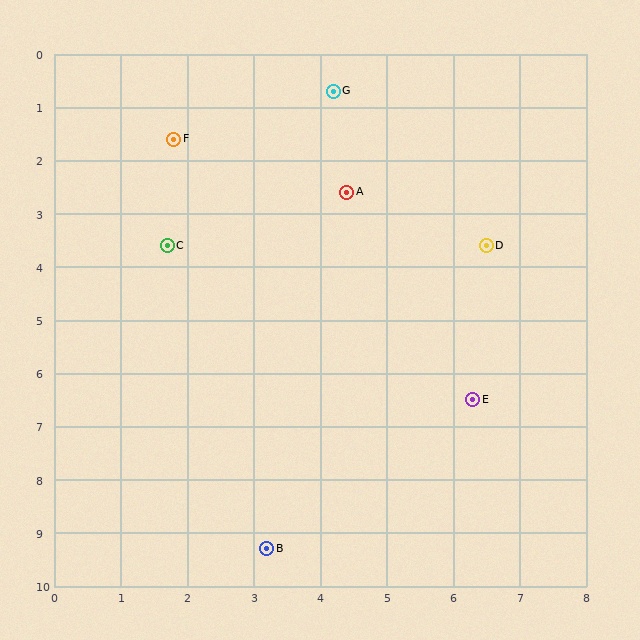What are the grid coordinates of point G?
Point G is at approximately (4.2, 0.7).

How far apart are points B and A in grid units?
Points B and A are about 6.8 grid units apart.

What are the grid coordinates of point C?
Point C is at approximately (1.7, 3.6).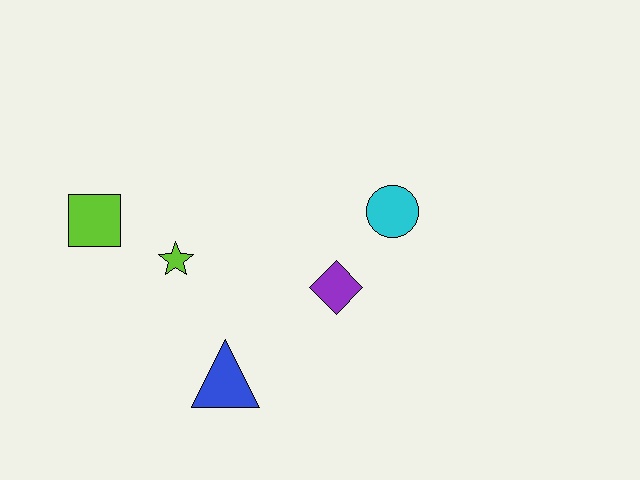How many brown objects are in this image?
There are no brown objects.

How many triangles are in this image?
There is 1 triangle.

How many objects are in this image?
There are 5 objects.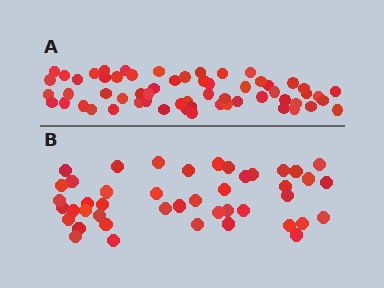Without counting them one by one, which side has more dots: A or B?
Region A (the top region) has more dots.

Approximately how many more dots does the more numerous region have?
Region A has approximately 15 more dots than region B.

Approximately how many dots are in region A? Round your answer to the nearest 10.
About 60 dots.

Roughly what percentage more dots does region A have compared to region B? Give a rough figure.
About 35% more.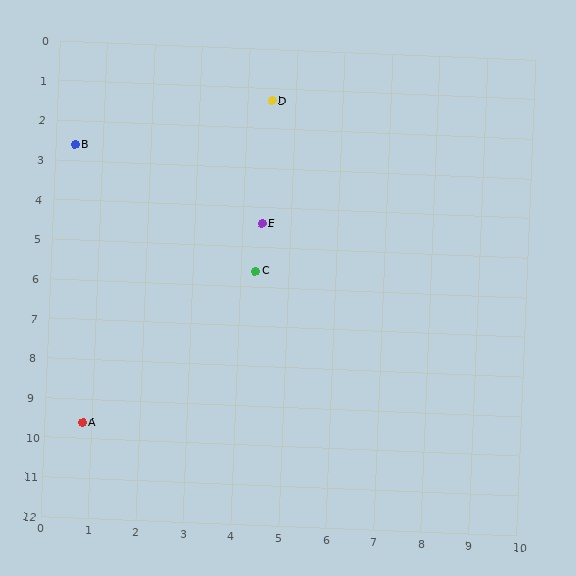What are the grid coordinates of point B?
Point B is at approximately (0.4, 2.6).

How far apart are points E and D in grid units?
Points E and D are about 3.1 grid units apart.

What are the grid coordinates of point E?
Point E is at approximately (4.4, 4.4).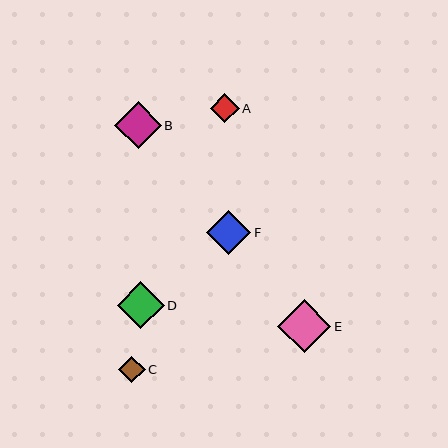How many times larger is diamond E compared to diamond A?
Diamond E is approximately 1.8 times the size of diamond A.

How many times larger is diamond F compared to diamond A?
Diamond F is approximately 1.5 times the size of diamond A.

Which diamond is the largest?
Diamond E is the largest with a size of approximately 53 pixels.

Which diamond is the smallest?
Diamond C is the smallest with a size of approximately 26 pixels.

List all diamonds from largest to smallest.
From largest to smallest: E, D, B, F, A, C.